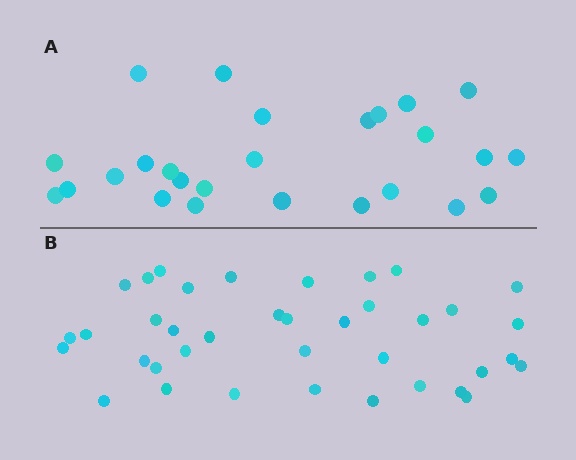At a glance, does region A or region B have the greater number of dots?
Region B (the bottom region) has more dots.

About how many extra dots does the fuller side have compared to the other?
Region B has roughly 12 or so more dots than region A.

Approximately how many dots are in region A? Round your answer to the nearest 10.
About 30 dots. (The exact count is 26, which rounds to 30.)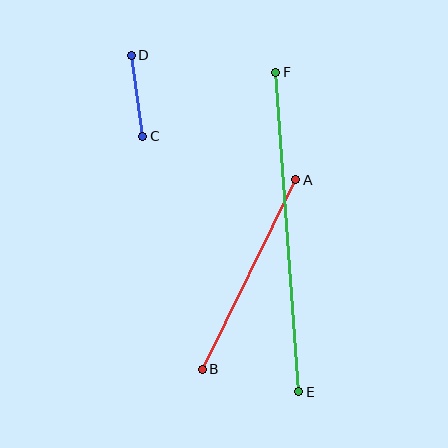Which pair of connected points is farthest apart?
Points E and F are farthest apart.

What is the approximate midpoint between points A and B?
The midpoint is at approximately (249, 274) pixels.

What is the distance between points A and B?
The distance is approximately 211 pixels.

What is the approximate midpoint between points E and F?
The midpoint is at approximately (287, 232) pixels.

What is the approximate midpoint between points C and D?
The midpoint is at approximately (137, 96) pixels.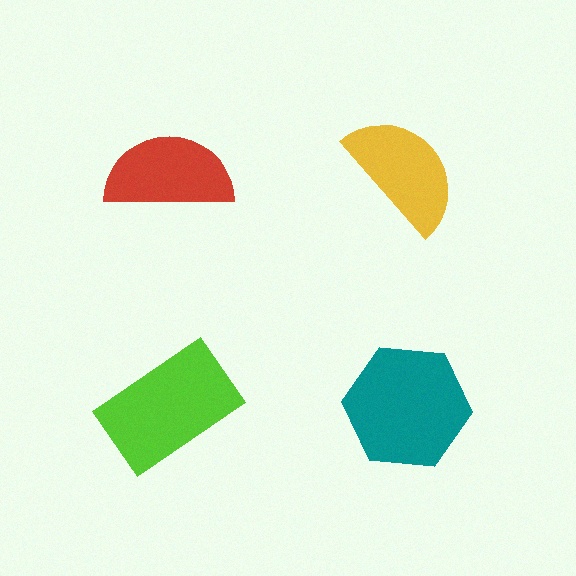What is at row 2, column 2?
A teal hexagon.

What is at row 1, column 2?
A yellow semicircle.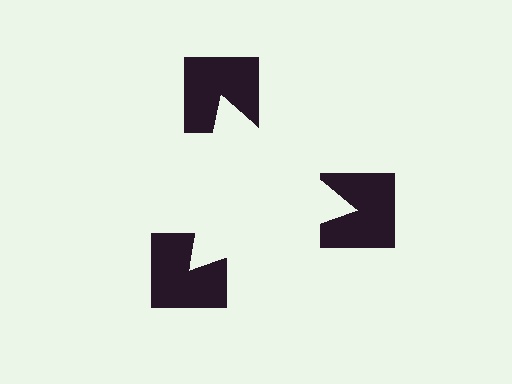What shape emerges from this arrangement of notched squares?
An illusory triangle — its edges are inferred from the aligned wedge cuts in the notched squares, not physically drawn.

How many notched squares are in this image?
There are 3 — one at each vertex of the illusory triangle.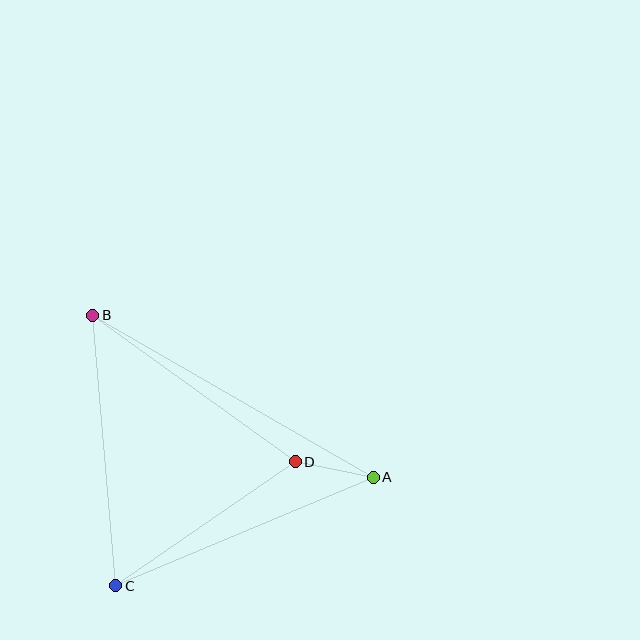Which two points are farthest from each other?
Points A and B are farthest from each other.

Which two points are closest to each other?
Points A and D are closest to each other.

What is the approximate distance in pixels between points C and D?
The distance between C and D is approximately 218 pixels.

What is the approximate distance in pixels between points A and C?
The distance between A and C is approximately 279 pixels.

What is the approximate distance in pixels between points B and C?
The distance between B and C is approximately 271 pixels.